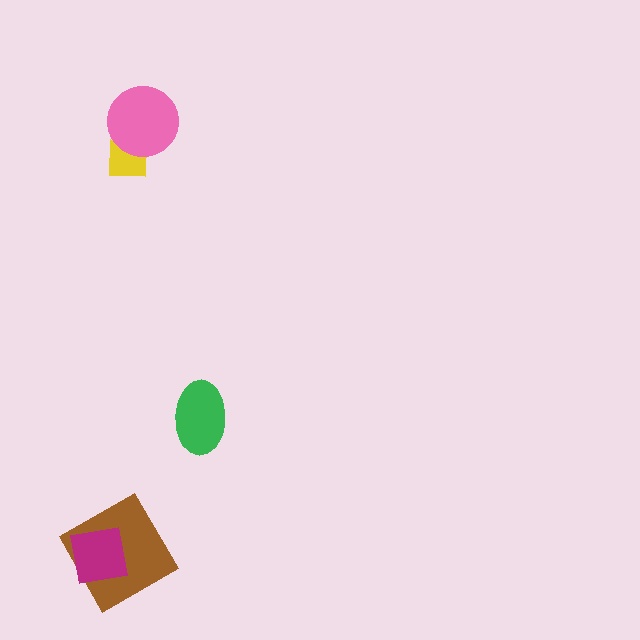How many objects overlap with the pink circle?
1 object overlaps with the pink circle.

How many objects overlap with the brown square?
1 object overlaps with the brown square.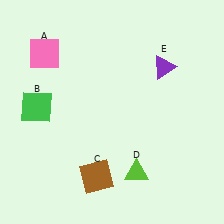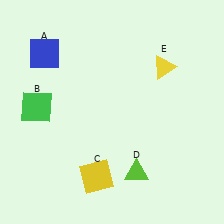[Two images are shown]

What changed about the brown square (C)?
In Image 1, C is brown. In Image 2, it changed to yellow.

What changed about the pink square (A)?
In Image 1, A is pink. In Image 2, it changed to blue.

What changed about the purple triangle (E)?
In Image 1, E is purple. In Image 2, it changed to yellow.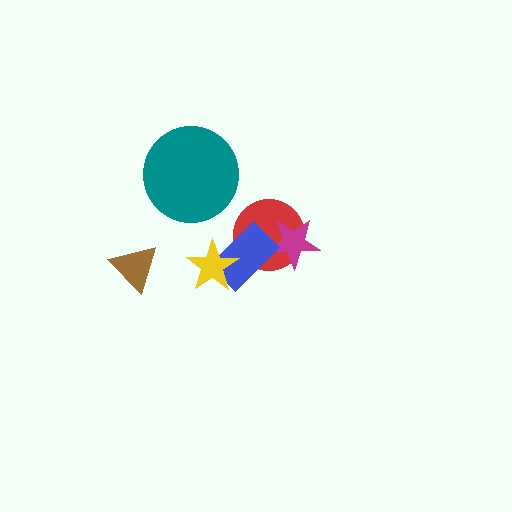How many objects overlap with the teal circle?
0 objects overlap with the teal circle.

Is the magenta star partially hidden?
Yes, it is partially covered by another shape.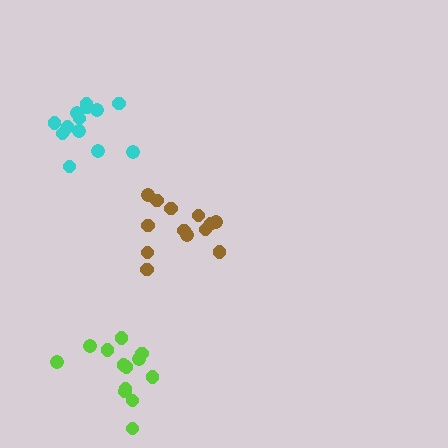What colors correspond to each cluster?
The clusters are colored: brown, cyan, lime.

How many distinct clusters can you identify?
There are 3 distinct clusters.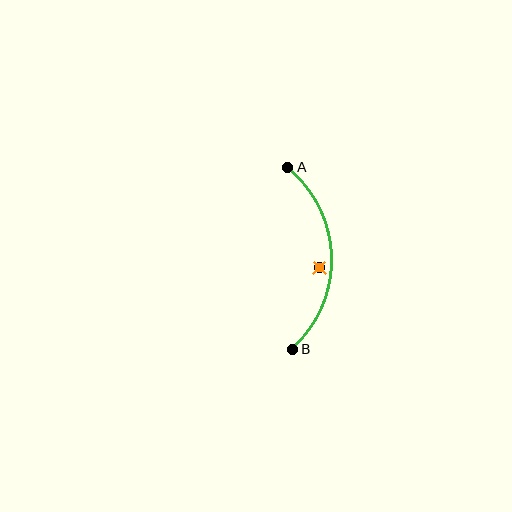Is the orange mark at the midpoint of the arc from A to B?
No — the orange mark does not lie on the arc at all. It sits slightly inside the curve.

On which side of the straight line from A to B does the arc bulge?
The arc bulges to the right of the straight line connecting A and B.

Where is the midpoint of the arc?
The arc midpoint is the point on the curve farthest from the straight line joining A and B. It sits to the right of that line.